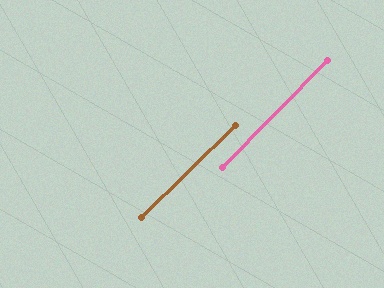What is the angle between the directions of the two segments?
Approximately 1 degree.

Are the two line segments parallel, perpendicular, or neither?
Parallel — their directions differ by only 1.2°.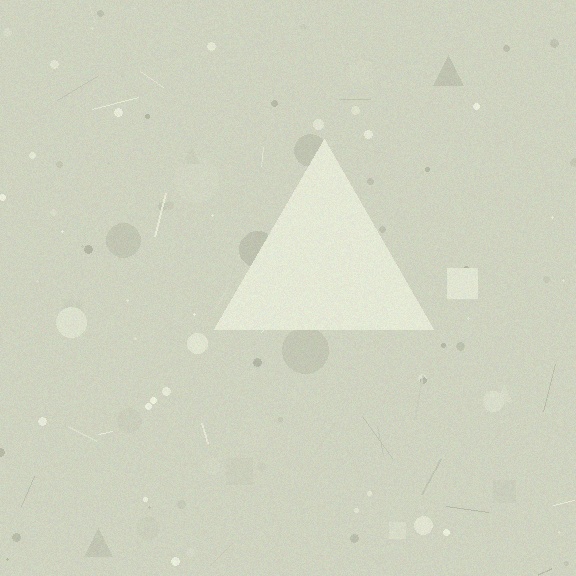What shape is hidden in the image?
A triangle is hidden in the image.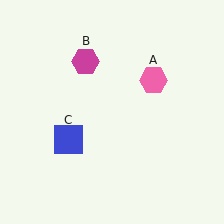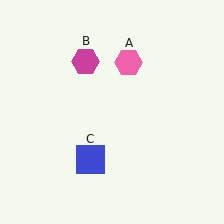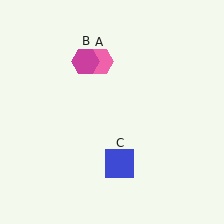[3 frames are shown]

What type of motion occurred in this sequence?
The pink hexagon (object A), blue square (object C) rotated counterclockwise around the center of the scene.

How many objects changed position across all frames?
2 objects changed position: pink hexagon (object A), blue square (object C).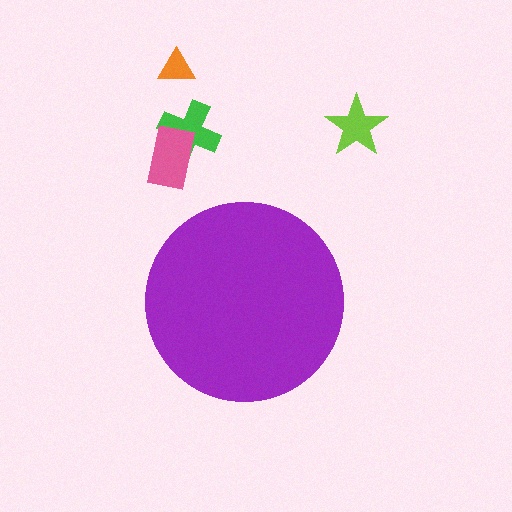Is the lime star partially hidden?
No, the lime star is fully visible.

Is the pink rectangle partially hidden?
No, the pink rectangle is fully visible.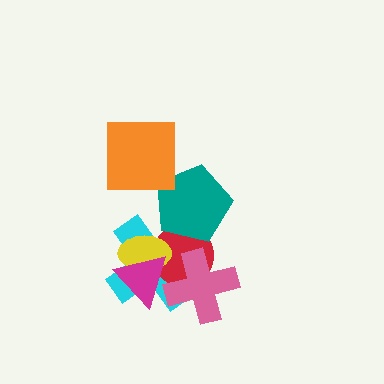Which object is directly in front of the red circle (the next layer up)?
The teal pentagon is directly in front of the red circle.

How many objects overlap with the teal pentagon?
2 objects overlap with the teal pentagon.